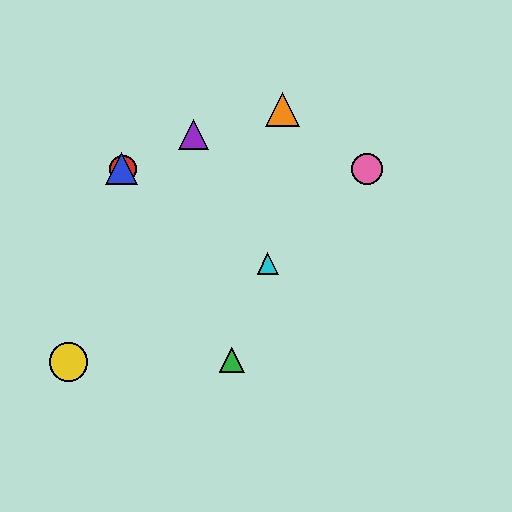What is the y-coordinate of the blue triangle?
The blue triangle is at y≈169.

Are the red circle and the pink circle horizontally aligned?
Yes, both are at y≈169.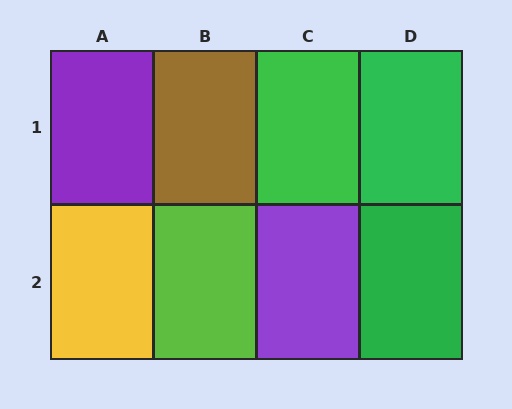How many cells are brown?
1 cell is brown.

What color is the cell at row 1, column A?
Purple.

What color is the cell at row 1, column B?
Brown.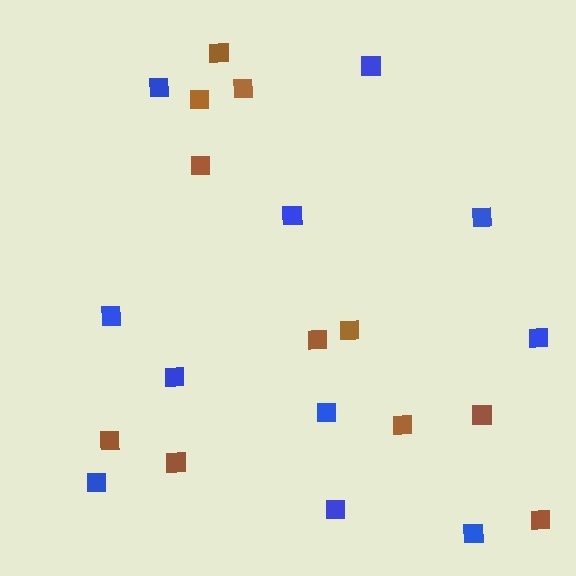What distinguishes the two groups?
There are 2 groups: one group of blue squares (11) and one group of brown squares (11).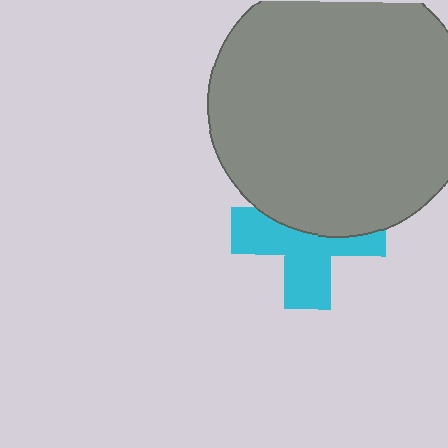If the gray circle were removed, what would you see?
You would see the complete cyan cross.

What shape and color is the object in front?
The object in front is a gray circle.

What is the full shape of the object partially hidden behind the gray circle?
The partially hidden object is a cyan cross.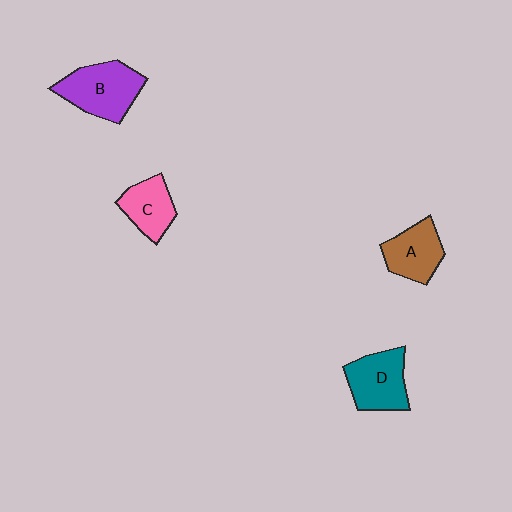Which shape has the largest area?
Shape B (purple).